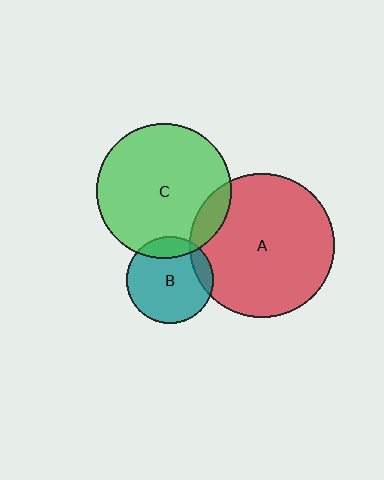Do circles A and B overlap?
Yes.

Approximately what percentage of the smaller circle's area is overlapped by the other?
Approximately 10%.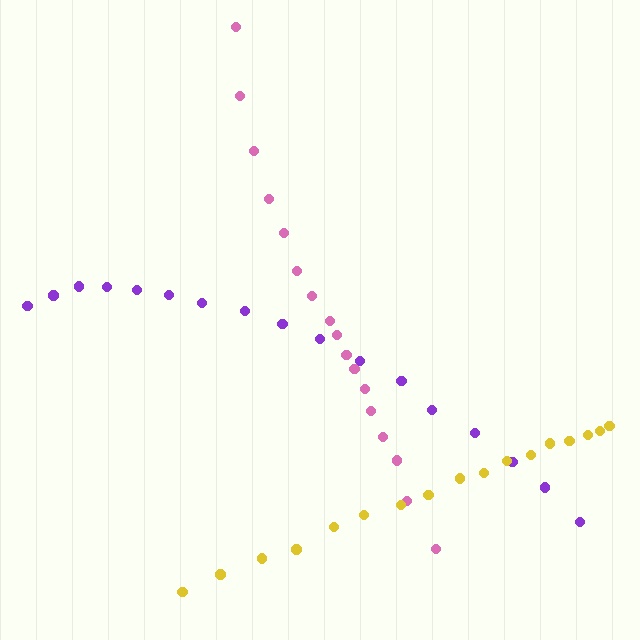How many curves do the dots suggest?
There are 3 distinct paths.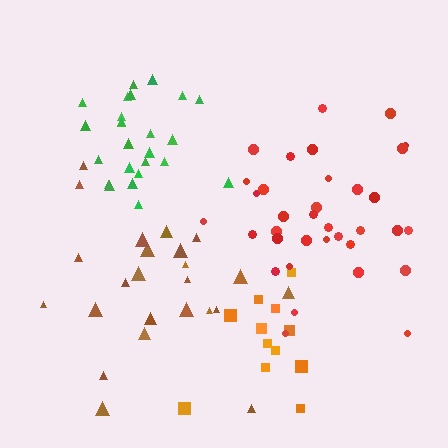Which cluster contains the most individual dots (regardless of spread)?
Red (35).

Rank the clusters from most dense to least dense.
red, green, orange, brown.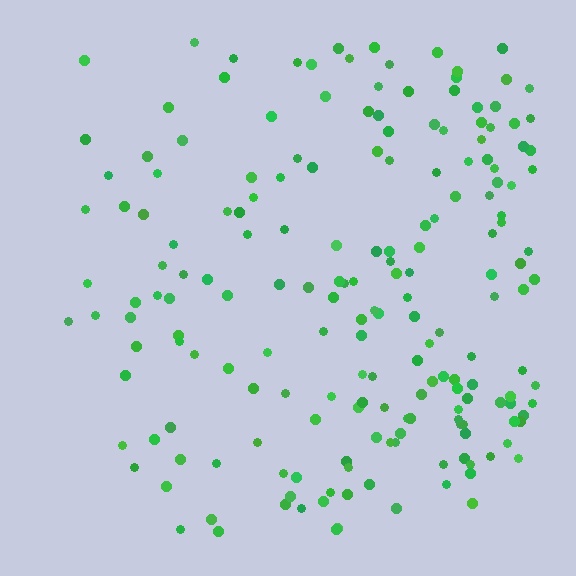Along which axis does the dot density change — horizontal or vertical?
Horizontal.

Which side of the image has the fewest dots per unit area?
The left.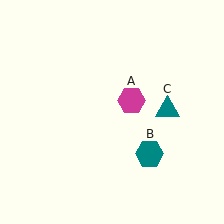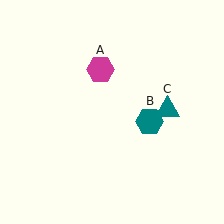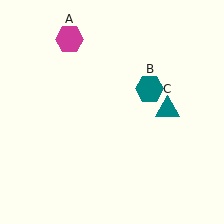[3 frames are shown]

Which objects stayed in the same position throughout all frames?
Teal triangle (object C) remained stationary.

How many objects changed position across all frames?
2 objects changed position: magenta hexagon (object A), teal hexagon (object B).